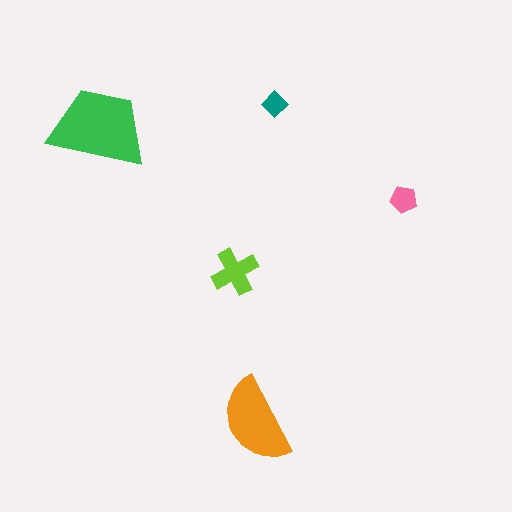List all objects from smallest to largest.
The teal diamond, the pink pentagon, the lime cross, the orange semicircle, the green trapezoid.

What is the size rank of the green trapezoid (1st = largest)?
1st.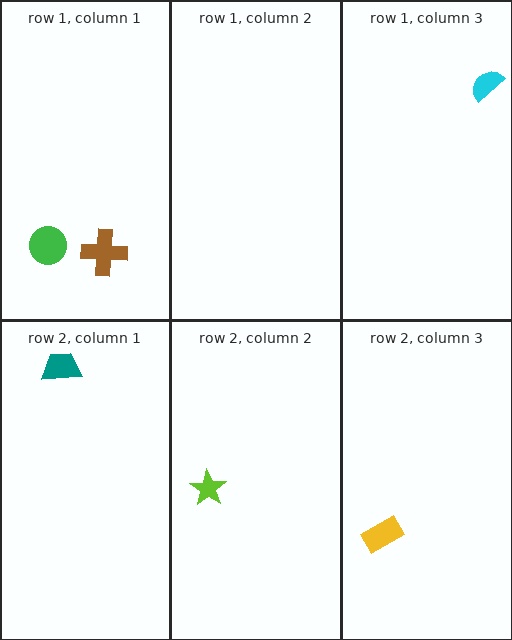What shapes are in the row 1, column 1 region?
The green circle, the brown cross.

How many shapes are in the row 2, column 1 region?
1.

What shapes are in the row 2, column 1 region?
The teal trapezoid.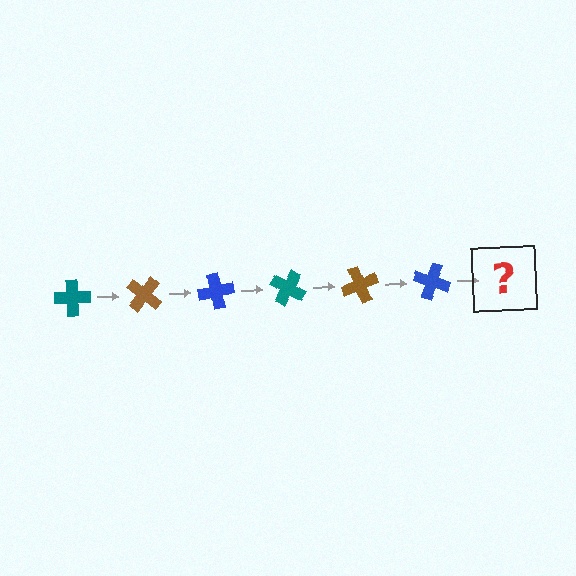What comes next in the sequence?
The next element should be a teal cross, rotated 240 degrees from the start.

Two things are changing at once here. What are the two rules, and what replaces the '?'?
The two rules are that it rotates 40 degrees each step and the color cycles through teal, brown, and blue. The '?' should be a teal cross, rotated 240 degrees from the start.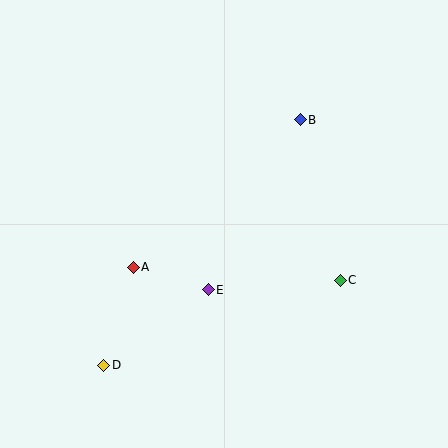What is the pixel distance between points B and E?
The distance between B and E is 194 pixels.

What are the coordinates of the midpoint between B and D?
The midpoint between B and D is at (202, 242).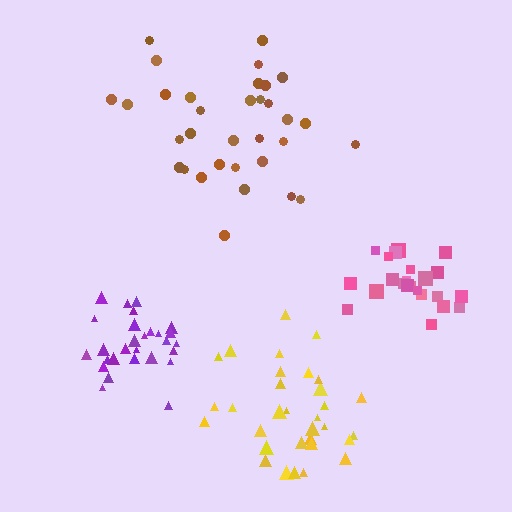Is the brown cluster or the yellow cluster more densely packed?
Yellow.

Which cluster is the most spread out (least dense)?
Brown.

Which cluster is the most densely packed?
Purple.